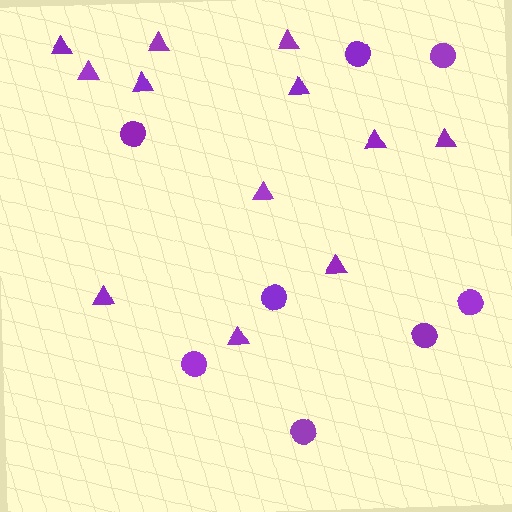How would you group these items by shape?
There are 2 groups: one group of circles (8) and one group of triangles (12).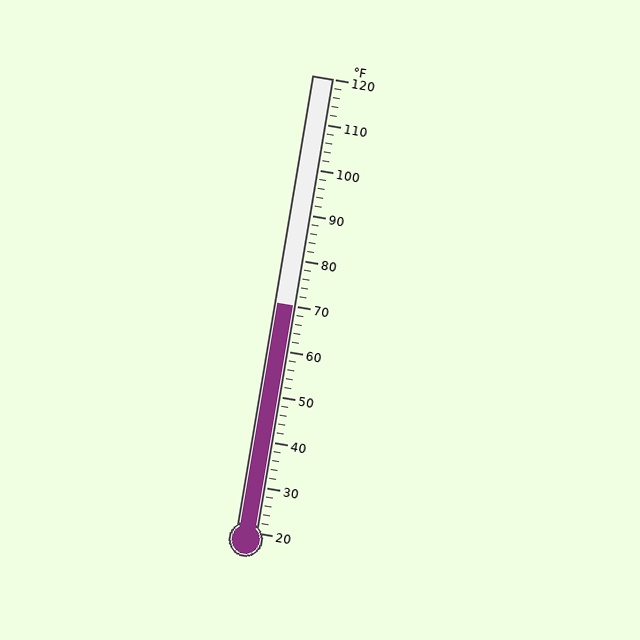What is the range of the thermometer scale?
The thermometer scale ranges from 20°F to 120°F.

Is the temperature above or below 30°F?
The temperature is above 30°F.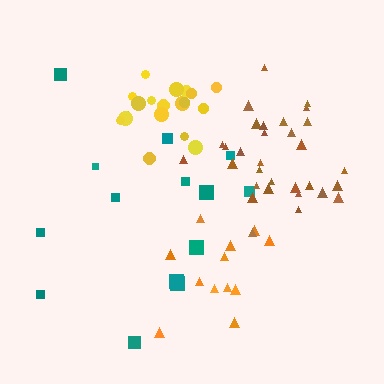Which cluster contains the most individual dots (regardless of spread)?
Brown (31).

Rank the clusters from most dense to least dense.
yellow, brown, orange, teal.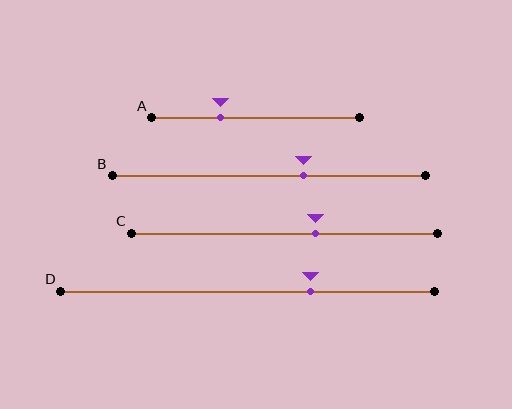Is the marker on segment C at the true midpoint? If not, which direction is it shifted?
No, the marker on segment C is shifted to the right by about 10% of the segment length.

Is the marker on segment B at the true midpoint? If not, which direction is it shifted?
No, the marker on segment B is shifted to the right by about 11% of the segment length.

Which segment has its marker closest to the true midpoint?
Segment C has its marker closest to the true midpoint.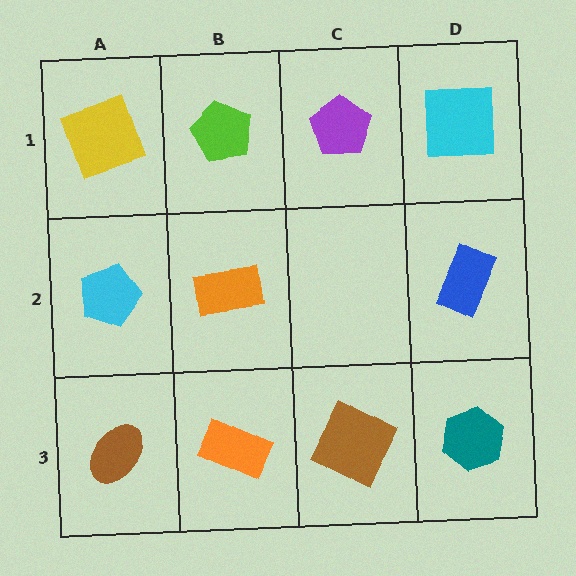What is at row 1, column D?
A cyan square.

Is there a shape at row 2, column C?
No, that cell is empty.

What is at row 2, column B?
An orange rectangle.